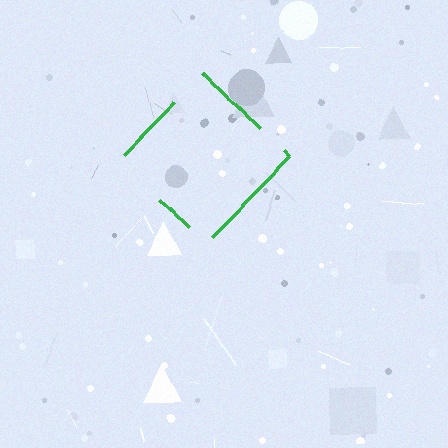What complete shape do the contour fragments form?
The contour fragments form a diamond.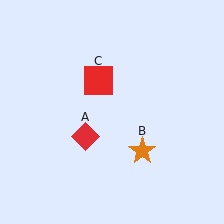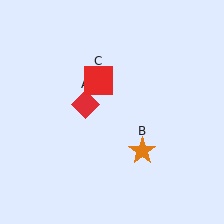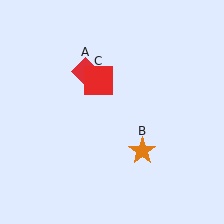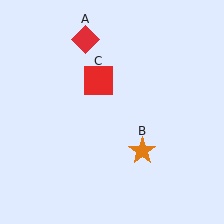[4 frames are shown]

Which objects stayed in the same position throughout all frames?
Orange star (object B) and red square (object C) remained stationary.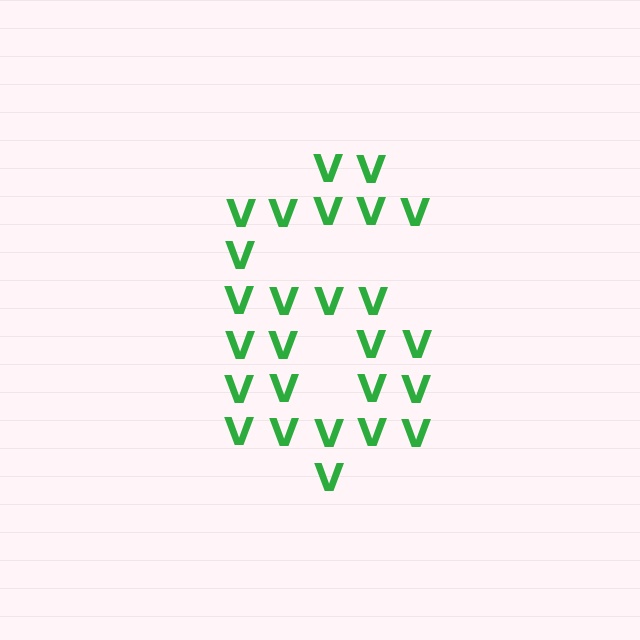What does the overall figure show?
The overall figure shows the digit 6.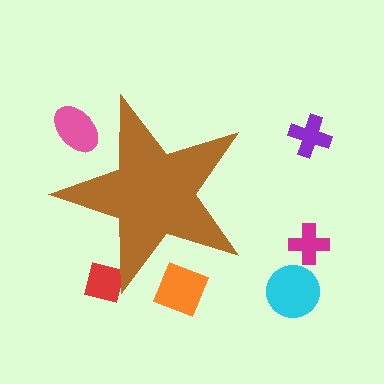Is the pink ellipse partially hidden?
Yes, the pink ellipse is partially hidden behind the brown star.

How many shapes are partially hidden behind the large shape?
3 shapes are partially hidden.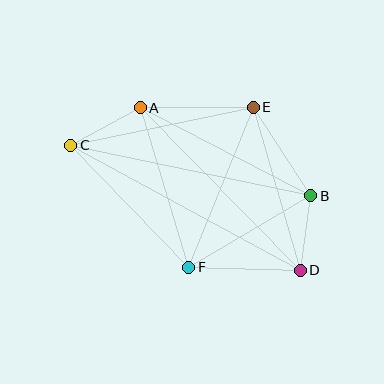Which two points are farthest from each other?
Points C and D are farthest from each other.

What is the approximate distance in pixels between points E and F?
The distance between E and F is approximately 173 pixels.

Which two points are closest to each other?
Points B and D are closest to each other.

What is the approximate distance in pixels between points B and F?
The distance between B and F is approximately 142 pixels.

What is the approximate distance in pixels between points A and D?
The distance between A and D is approximately 228 pixels.